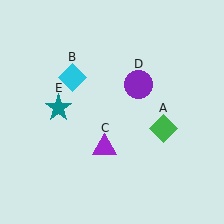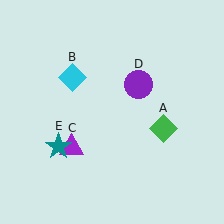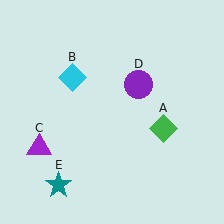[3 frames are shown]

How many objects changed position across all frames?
2 objects changed position: purple triangle (object C), teal star (object E).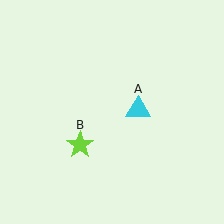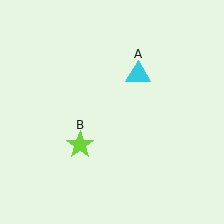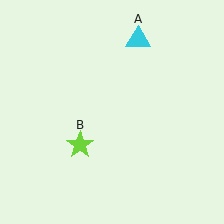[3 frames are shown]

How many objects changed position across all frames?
1 object changed position: cyan triangle (object A).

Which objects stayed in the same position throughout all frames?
Lime star (object B) remained stationary.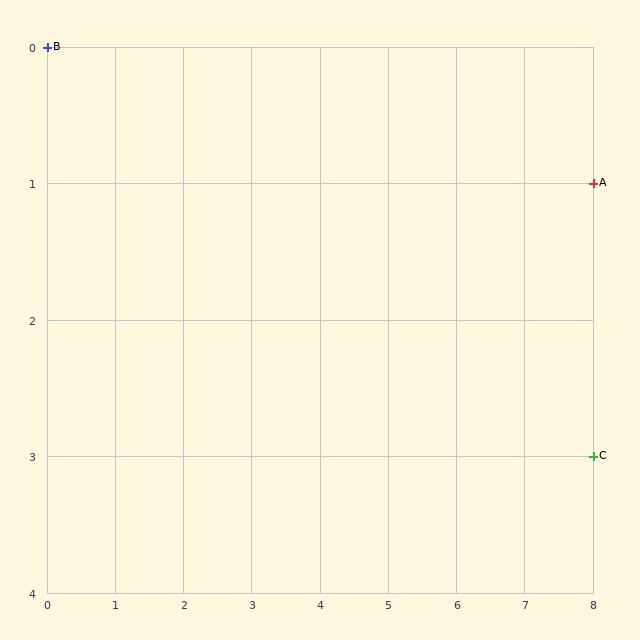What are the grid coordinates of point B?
Point B is at grid coordinates (0, 0).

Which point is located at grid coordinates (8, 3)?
Point C is at (8, 3).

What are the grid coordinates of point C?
Point C is at grid coordinates (8, 3).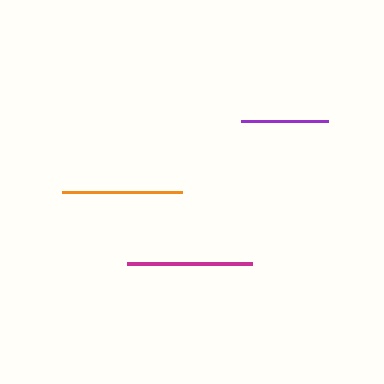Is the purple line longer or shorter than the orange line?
The orange line is longer than the purple line.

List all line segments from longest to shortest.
From longest to shortest: magenta, orange, purple.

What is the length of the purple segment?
The purple segment is approximately 87 pixels long.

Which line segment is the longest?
The magenta line is the longest at approximately 125 pixels.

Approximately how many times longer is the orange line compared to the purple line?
The orange line is approximately 1.4 times the length of the purple line.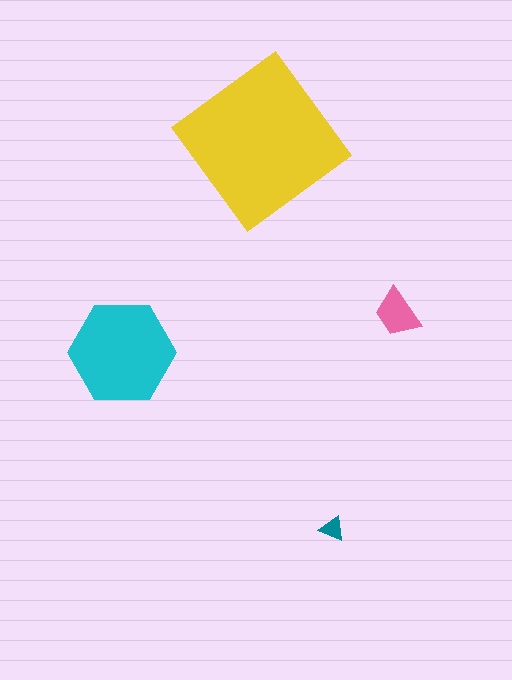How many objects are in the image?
There are 4 objects in the image.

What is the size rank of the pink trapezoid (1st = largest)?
3rd.